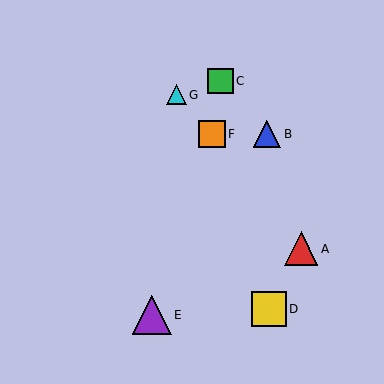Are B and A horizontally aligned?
No, B is at y≈134 and A is at y≈249.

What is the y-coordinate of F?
Object F is at y≈134.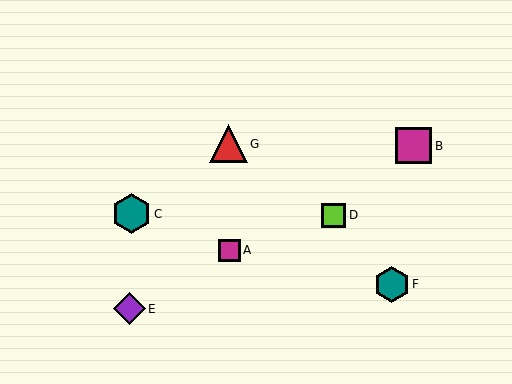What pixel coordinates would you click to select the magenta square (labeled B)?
Click at (414, 146) to select the magenta square B.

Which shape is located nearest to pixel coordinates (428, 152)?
The magenta square (labeled B) at (414, 146) is nearest to that location.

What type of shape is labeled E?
Shape E is a purple diamond.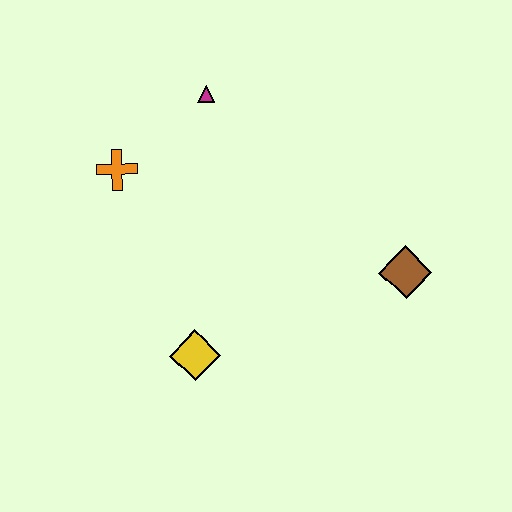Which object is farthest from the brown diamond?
The orange cross is farthest from the brown diamond.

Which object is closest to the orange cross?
The magenta triangle is closest to the orange cross.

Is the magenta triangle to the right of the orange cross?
Yes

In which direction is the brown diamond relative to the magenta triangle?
The brown diamond is to the right of the magenta triangle.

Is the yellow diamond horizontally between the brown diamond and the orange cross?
Yes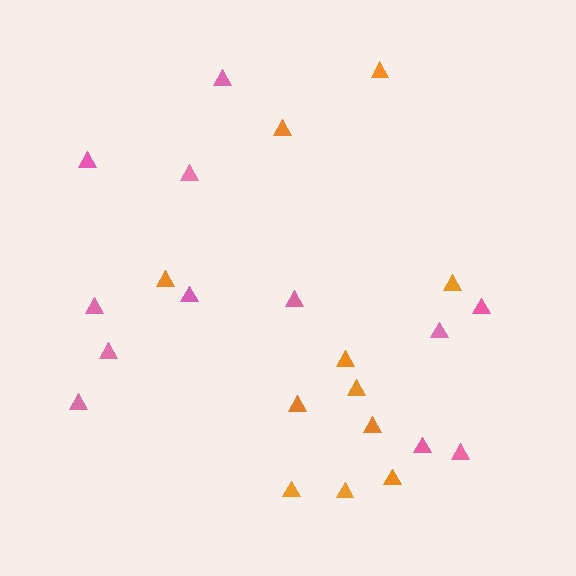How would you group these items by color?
There are 2 groups: one group of orange triangles (11) and one group of pink triangles (12).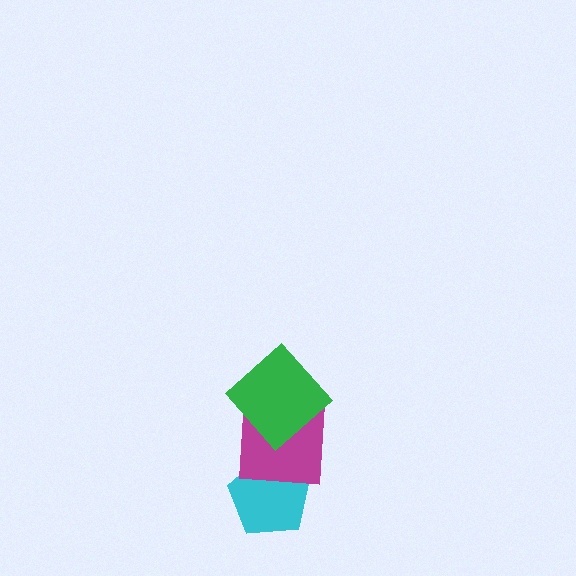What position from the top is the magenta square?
The magenta square is 2nd from the top.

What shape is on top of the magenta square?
The green diamond is on top of the magenta square.